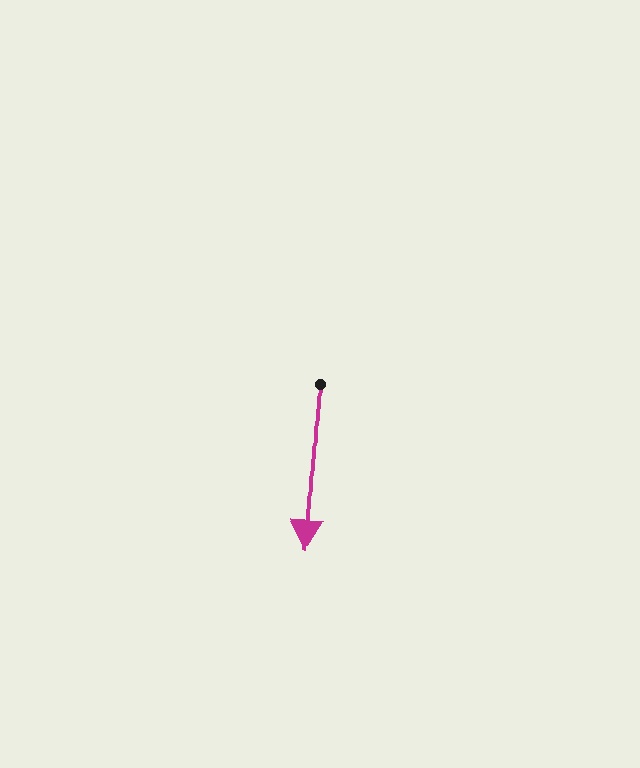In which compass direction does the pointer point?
South.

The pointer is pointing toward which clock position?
Roughly 6 o'clock.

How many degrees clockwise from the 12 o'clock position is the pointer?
Approximately 183 degrees.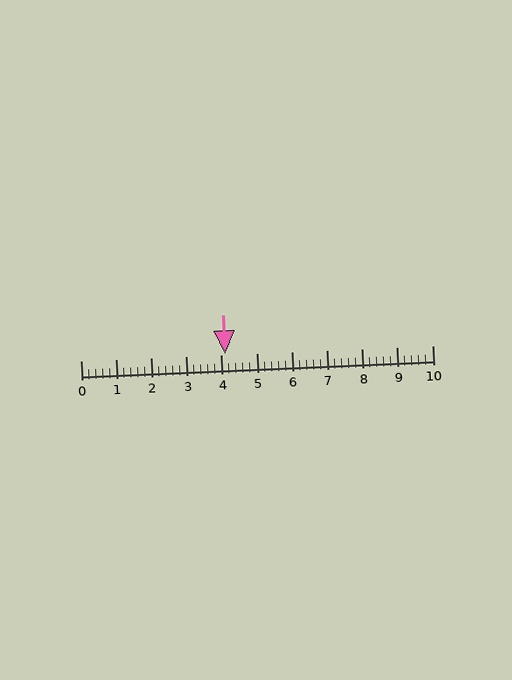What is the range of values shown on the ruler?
The ruler shows values from 0 to 10.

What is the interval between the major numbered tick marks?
The major tick marks are spaced 1 units apart.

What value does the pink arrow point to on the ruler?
The pink arrow points to approximately 4.1.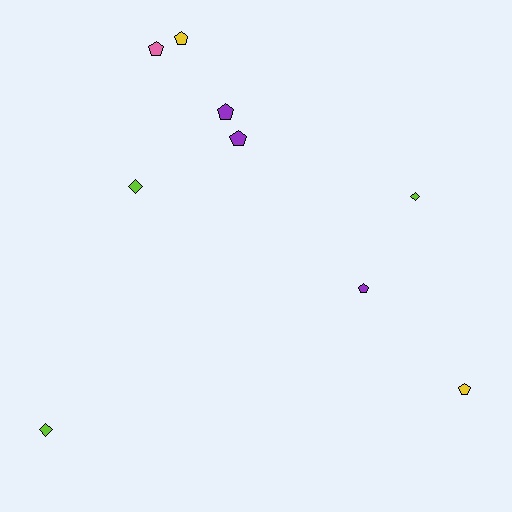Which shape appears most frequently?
Pentagon, with 6 objects.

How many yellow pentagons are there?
There are 2 yellow pentagons.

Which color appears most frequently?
Purple, with 3 objects.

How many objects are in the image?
There are 9 objects.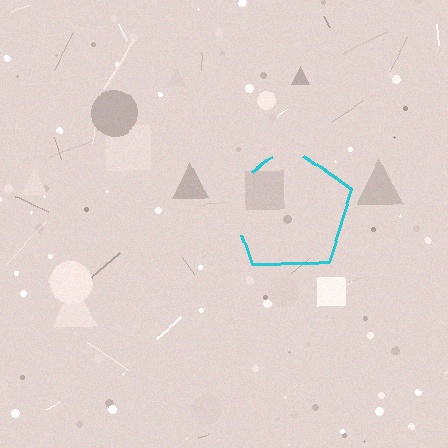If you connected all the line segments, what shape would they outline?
They would outline a pentagon.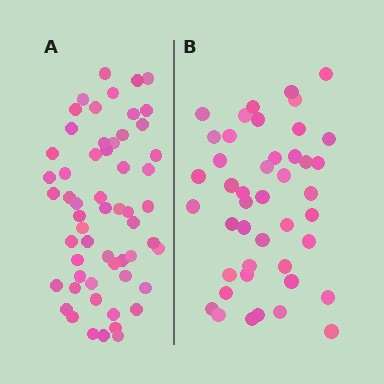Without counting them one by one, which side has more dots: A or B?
Region A (the left region) has more dots.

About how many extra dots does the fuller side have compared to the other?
Region A has approximately 15 more dots than region B.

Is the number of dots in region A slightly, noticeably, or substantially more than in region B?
Region A has noticeably more, but not dramatically so. The ratio is roughly 1.3 to 1.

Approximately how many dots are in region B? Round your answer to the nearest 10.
About 40 dots. (The exact count is 44, which rounds to 40.)